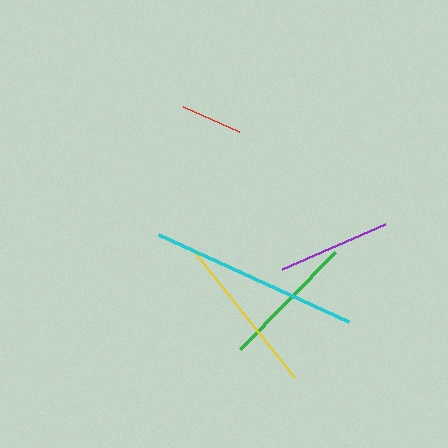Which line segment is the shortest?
The red line is the shortest at approximately 62 pixels.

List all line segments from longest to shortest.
From longest to shortest: cyan, yellow, green, purple, red.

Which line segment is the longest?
The cyan line is the longest at approximately 209 pixels.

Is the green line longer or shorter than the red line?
The green line is longer than the red line.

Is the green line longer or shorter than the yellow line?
The yellow line is longer than the green line.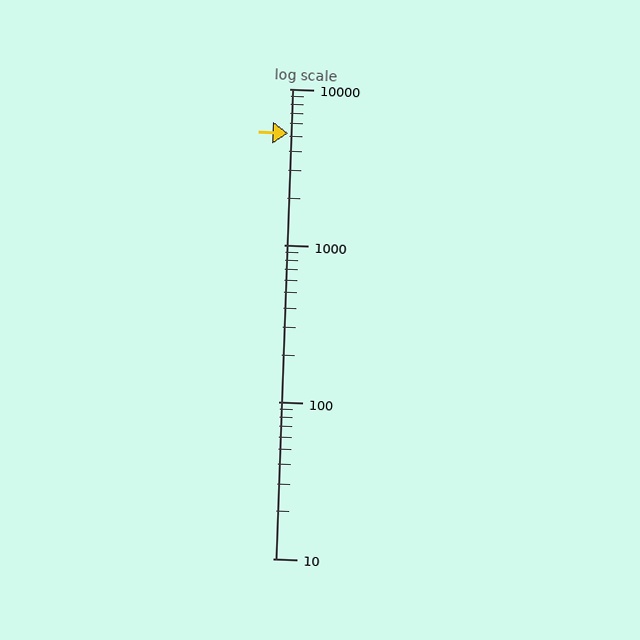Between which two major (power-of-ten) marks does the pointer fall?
The pointer is between 1000 and 10000.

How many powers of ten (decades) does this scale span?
The scale spans 3 decades, from 10 to 10000.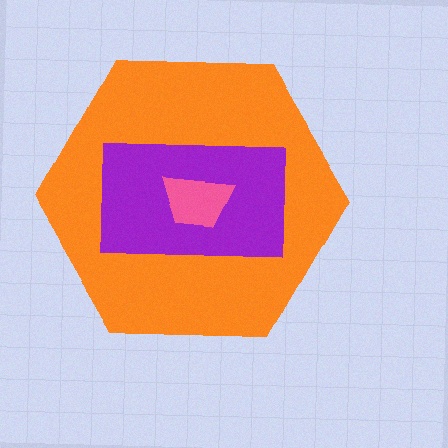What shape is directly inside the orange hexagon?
The purple rectangle.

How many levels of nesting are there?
3.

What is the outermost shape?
The orange hexagon.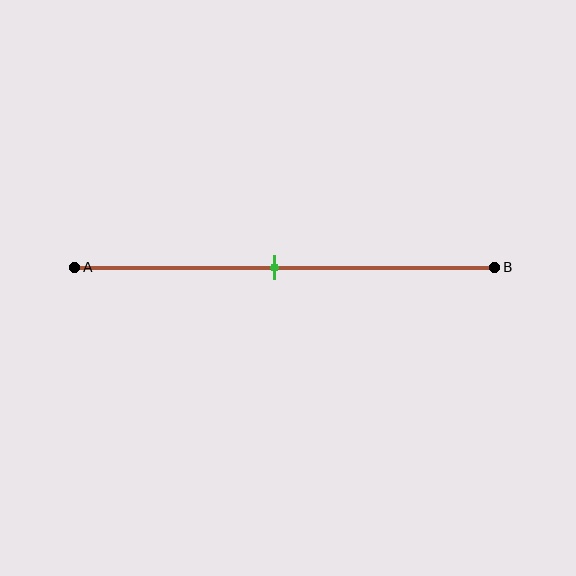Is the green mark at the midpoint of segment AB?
Yes, the mark is approximately at the midpoint.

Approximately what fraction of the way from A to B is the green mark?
The green mark is approximately 50% of the way from A to B.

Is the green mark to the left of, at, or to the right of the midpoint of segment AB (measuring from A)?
The green mark is approximately at the midpoint of segment AB.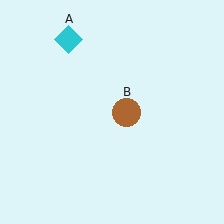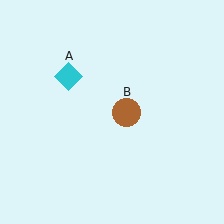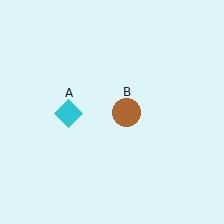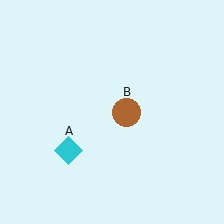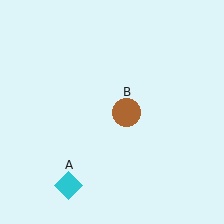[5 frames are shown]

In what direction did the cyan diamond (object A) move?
The cyan diamond (object A) moved down.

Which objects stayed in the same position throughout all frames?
Brown circle (object B) remained stationary.